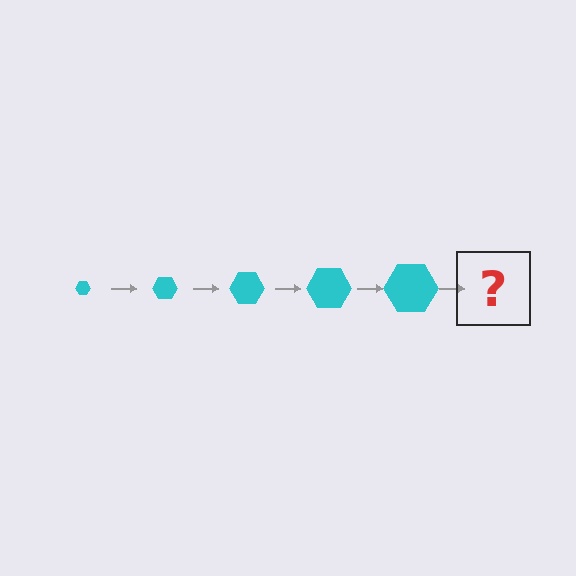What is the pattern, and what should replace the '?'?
The pattern is that the hexagon gets progressively larger each step. The '?' should be a cyan hexagon, larger than the previous one.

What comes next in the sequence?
The next element should be a cyan hexagon, larger than the previous one.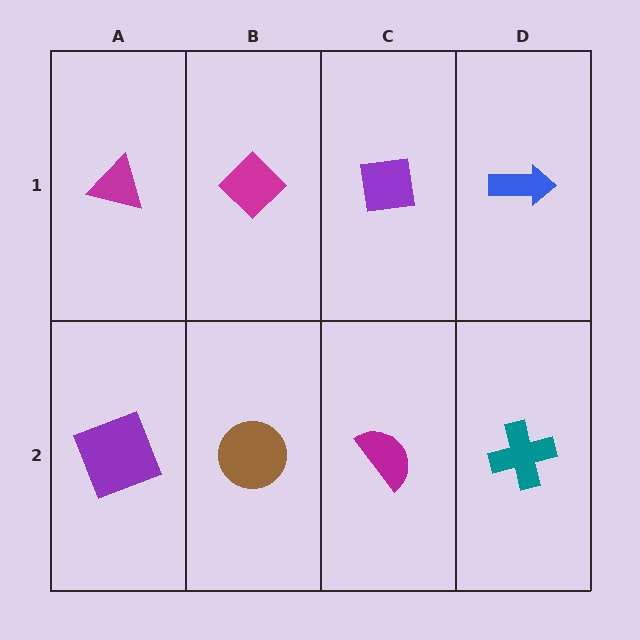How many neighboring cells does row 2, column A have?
2.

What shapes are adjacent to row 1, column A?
A purple square (row 2, column A), a magenta diamond (row 1, column B).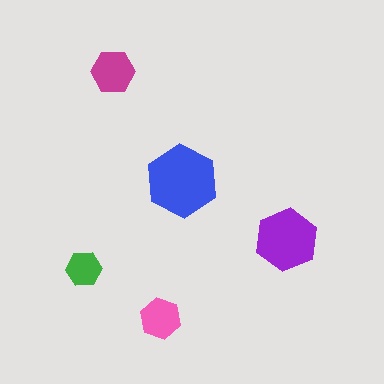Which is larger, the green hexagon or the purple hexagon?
The purple one.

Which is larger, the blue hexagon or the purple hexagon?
The blue one.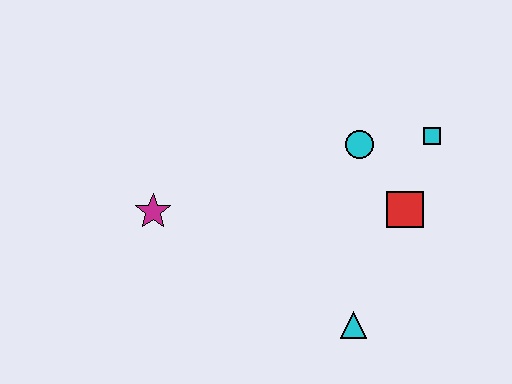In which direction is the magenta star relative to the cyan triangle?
The magenta star is to the left of the cyan triangle.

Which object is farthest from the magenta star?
The cyan square is farthest from the magenta star.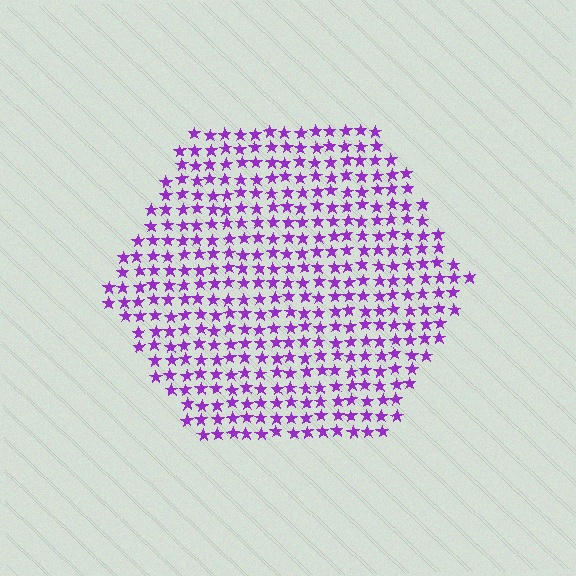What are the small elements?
The small elements are stars.